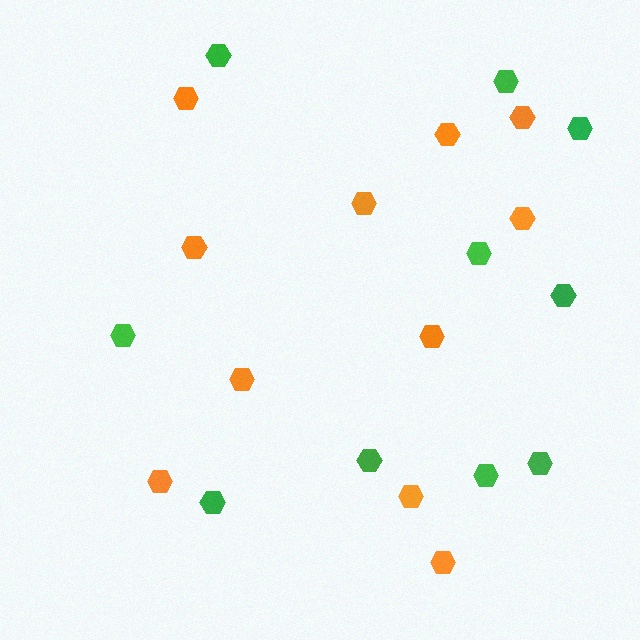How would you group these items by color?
There are 2 groups: one group of orange hexagons (11) and one group of green hexagons (10).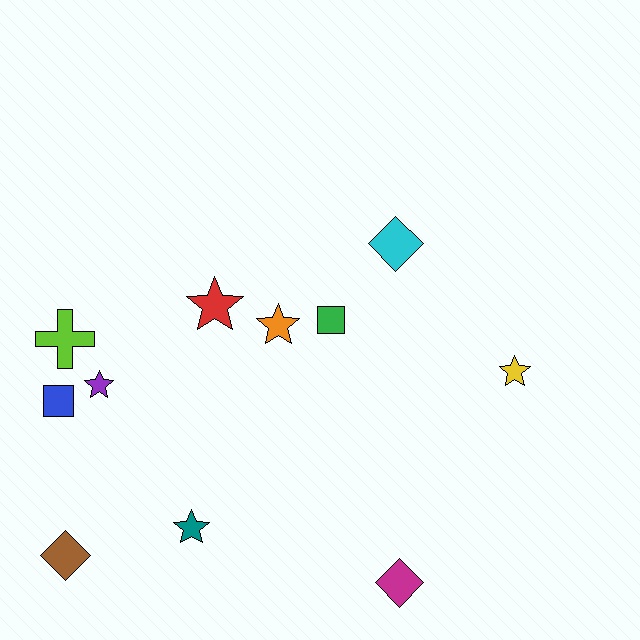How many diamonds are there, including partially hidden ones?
There are 3 diamonds.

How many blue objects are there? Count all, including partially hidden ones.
There is 1 blue object.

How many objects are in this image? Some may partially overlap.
There are 11 objects.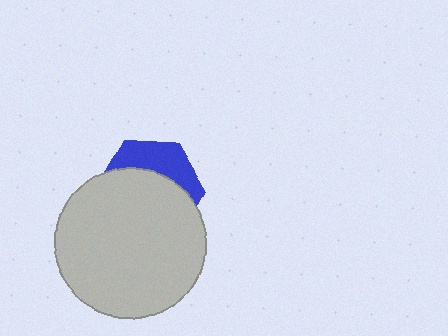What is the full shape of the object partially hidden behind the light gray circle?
The partially hidden object is a blue hexagon.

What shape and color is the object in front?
The object in front is a light gray circle.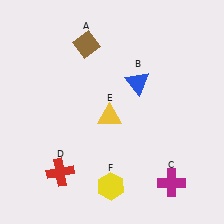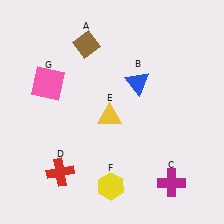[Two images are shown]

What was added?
A pink square (G) was added in Image 2.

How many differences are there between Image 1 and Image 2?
There is 1 difference between the two images.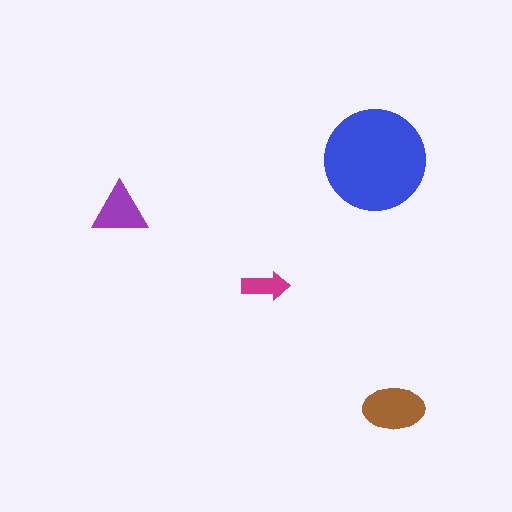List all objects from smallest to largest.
The magenta arrow, the purple triangle, the brown ellipse, the blue circle.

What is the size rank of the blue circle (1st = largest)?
1st.